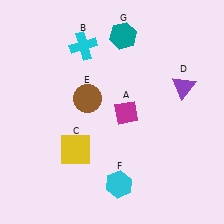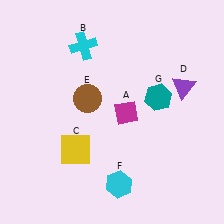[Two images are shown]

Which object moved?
The teal hexagon (G) moved down.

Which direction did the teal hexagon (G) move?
The teal hexagon (G) moved down.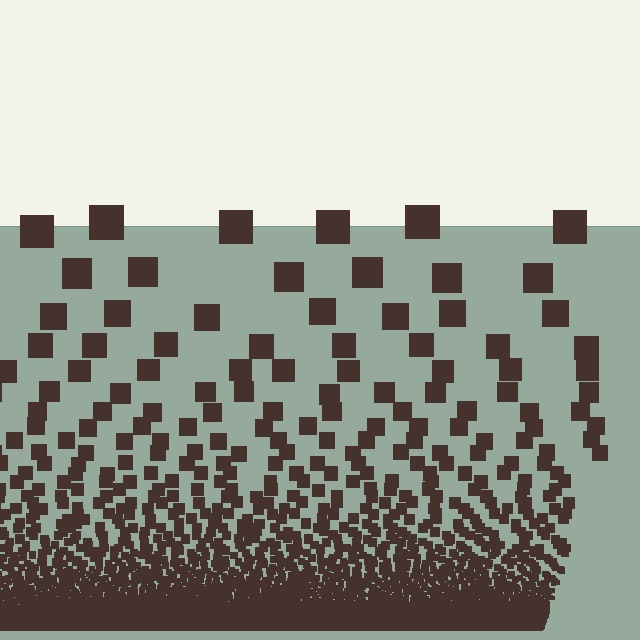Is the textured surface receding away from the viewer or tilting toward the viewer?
The surface appears to tilt toward the viewer. Texture elements get larger and sparser toward the top.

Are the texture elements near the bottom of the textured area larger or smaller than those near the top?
Smaller. The gradient is inverted — elements near the bottom are smaller and denser.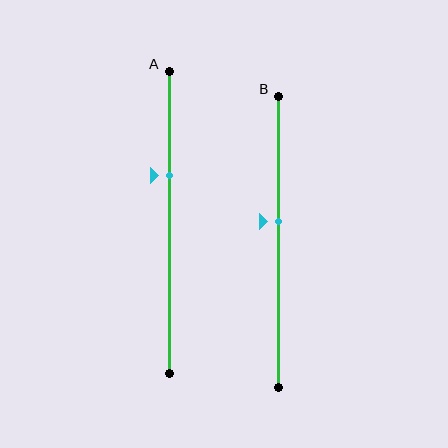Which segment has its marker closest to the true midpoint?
Segment B has its marker closest to the true midpoint.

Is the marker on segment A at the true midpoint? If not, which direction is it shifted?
No, the marker on segment A is shifted upward by about 16% of the segment length.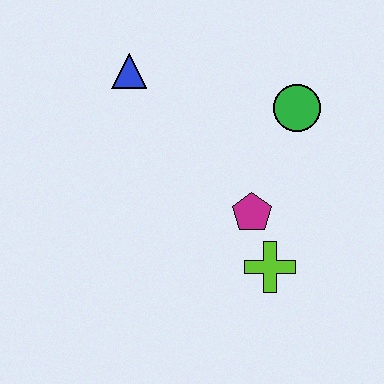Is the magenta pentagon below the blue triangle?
Yes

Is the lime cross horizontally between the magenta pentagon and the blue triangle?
No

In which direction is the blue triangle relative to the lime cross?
The blue triangle is above the lime cross.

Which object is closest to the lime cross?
The magenta pentagon is closest to the lime cross.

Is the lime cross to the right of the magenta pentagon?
Yes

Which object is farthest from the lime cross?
The blue triangle is farthest from the lime cross.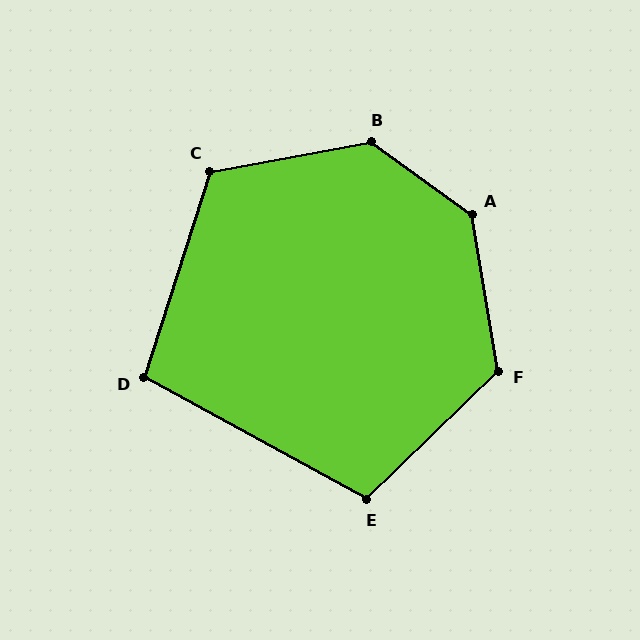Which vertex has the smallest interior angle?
D, at approximately 101 degrees.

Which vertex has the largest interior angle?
A, at approximately 135 degrees.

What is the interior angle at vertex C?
Approximately 118 degrees (obtuse).